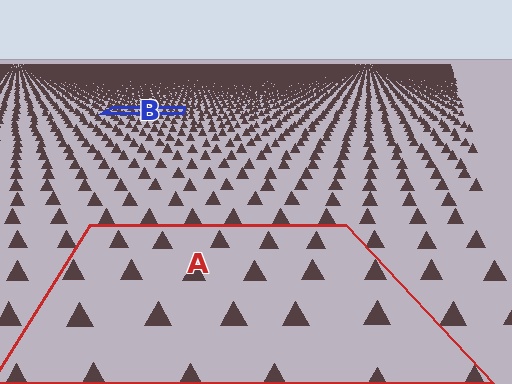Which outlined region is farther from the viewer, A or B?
Region B is farther from the viewer — the texture elements inside it appear smaller and more densely packed.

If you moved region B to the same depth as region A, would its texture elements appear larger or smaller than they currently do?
They would appear larger. At a closer depth, the same texture elements are projected at a bigger on-screen size.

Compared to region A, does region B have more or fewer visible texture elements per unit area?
Region B has more texture elements per unit area — they are packed more densely because it is farther away.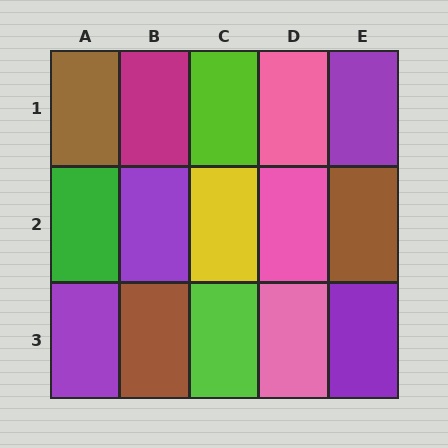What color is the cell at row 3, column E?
Purple.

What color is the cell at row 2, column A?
Green.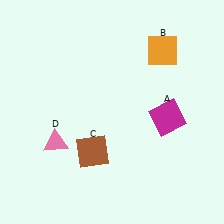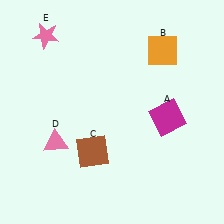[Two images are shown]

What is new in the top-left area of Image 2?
A pink star (E) was added in the top-left area of Image 2.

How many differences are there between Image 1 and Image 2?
There is 1 difference between the two images.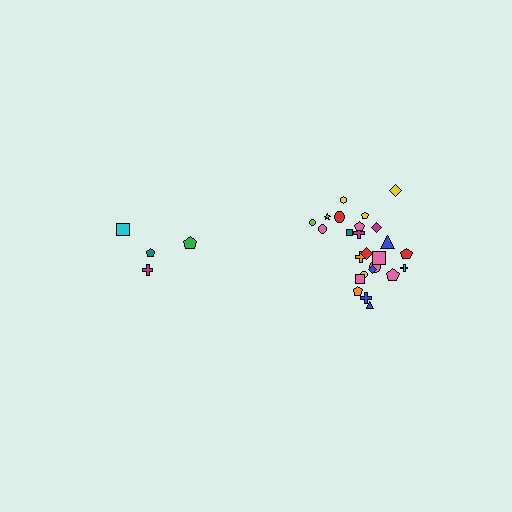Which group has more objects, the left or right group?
The right group.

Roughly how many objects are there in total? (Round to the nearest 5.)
Roughly 30 objects in total.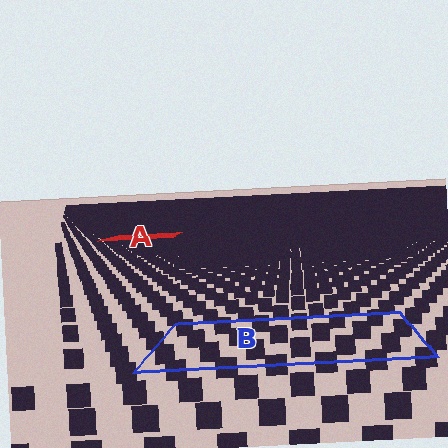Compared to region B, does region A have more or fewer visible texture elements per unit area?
Region A has more texture elements per unit area — they are packed more densely because it is farther away.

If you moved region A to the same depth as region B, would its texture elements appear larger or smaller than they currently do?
They would appear larger. At a closer depth, the same texture elements are projected at a bigger on-screen size.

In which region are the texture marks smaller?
The texture marks are smaller in region A, because it is farther away.